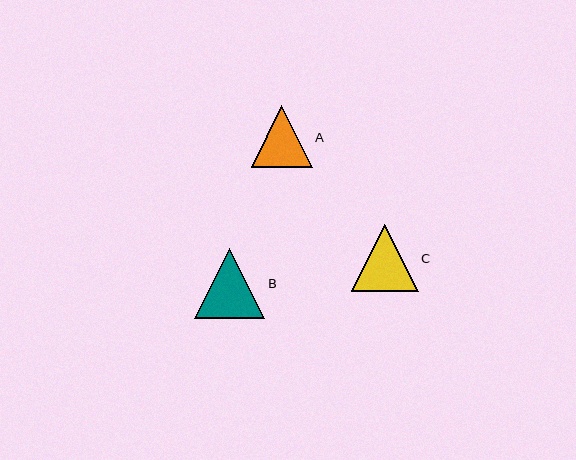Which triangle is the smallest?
Triangle A is the smallest with a size of approximately 61 pixels.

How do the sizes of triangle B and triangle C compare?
Triangle B and triangle C are approximately the same size.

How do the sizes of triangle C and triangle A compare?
Triangle C and triangle A are approximately the same size.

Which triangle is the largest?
Triangle B is the largest with a size of approximately 70 pixels.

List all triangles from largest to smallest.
From largest to smallest: B, C, A.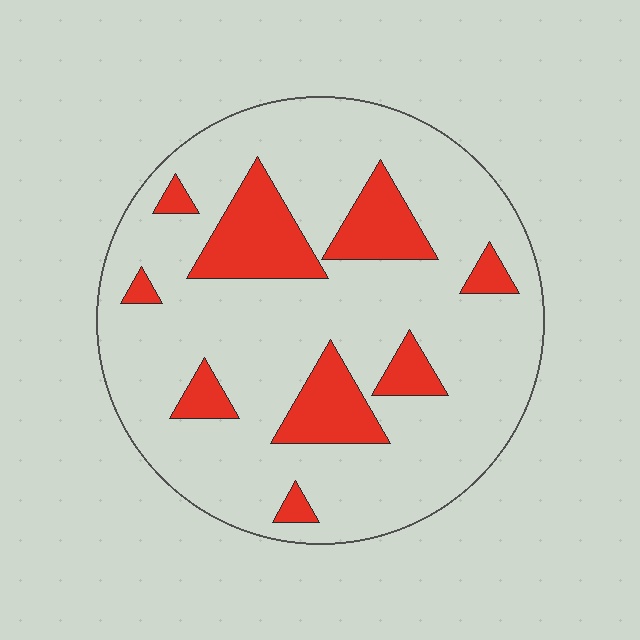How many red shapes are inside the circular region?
9.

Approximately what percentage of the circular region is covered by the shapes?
Approximately 20%.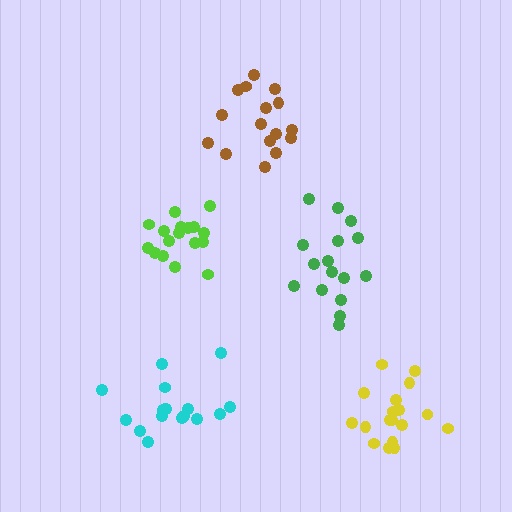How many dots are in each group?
Group 1: 16 dots, Group 2: 17 dots, Group 3: 16 dots, Group 4: 18 dots, Group 5: 17 dots (84 total).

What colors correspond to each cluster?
The clusters are colored: green, lime, brown, yellow, cyan.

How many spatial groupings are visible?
There are 5 spatial groupings.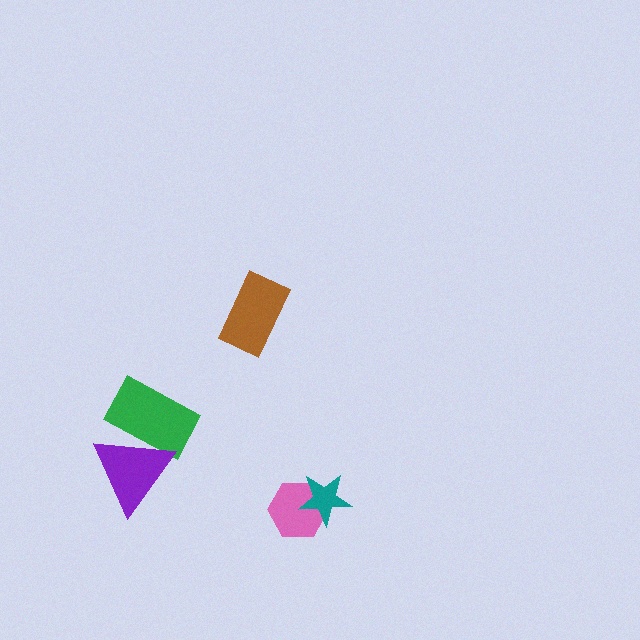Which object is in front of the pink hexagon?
The teal star is in front of the pink hexagon.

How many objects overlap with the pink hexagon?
1 object overlaps with the pink hexagon.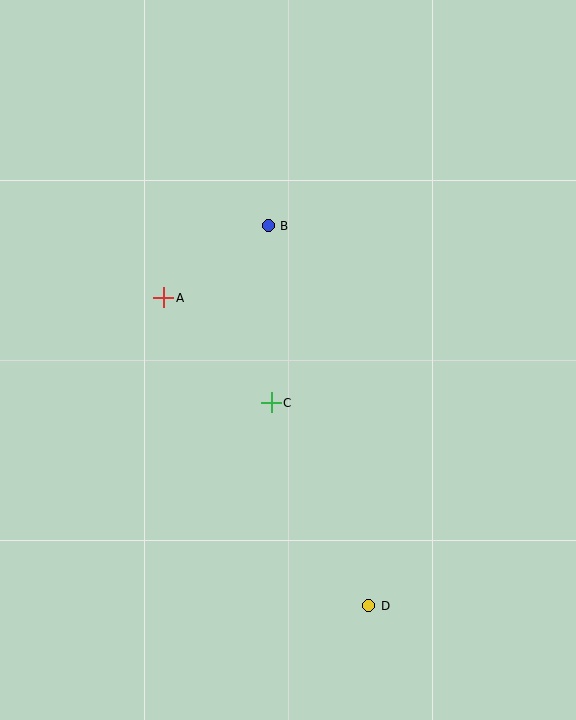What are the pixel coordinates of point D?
Point D is at (369, 606).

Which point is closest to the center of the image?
Point C at (271, 403) is closest to the center.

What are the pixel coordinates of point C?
Point C is at (271, 403).